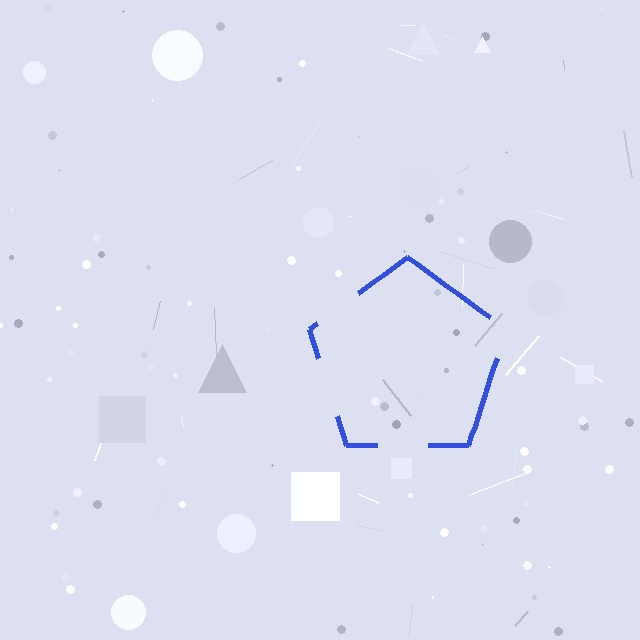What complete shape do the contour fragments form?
The contour fragments form a pentagon.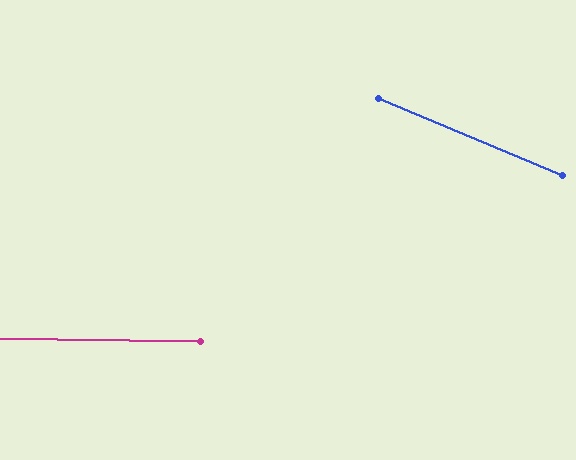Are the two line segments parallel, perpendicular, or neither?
Neither parallel nor perpendicular — they differ by about 22°.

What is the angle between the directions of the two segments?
Approximately 22 degrees.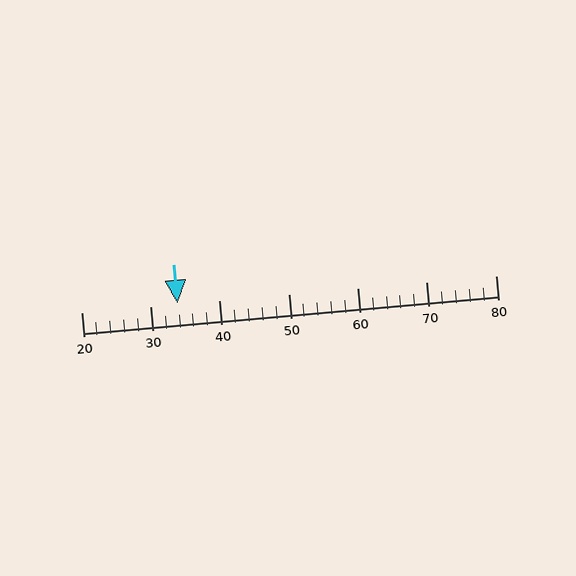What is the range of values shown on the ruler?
The ruler shows values from 20 to 80.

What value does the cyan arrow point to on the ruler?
The cyan arrow points to approximately 34.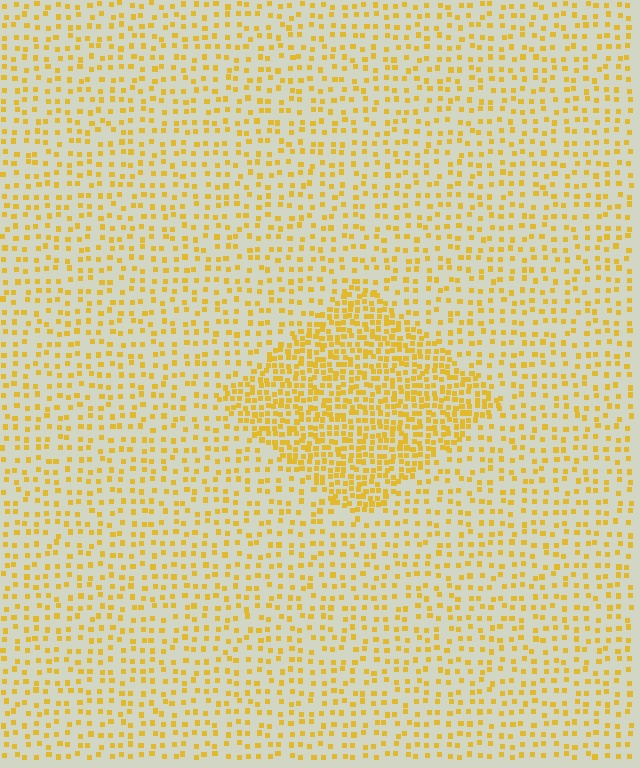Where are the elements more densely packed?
The elements are more densely packed inside the diamond boundary.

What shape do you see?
I see a diamond.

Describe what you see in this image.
The image contains small yellow elements arranged at two different densities. A diamond-shaped region is visible where the elements are more densely packed than the surrounding area.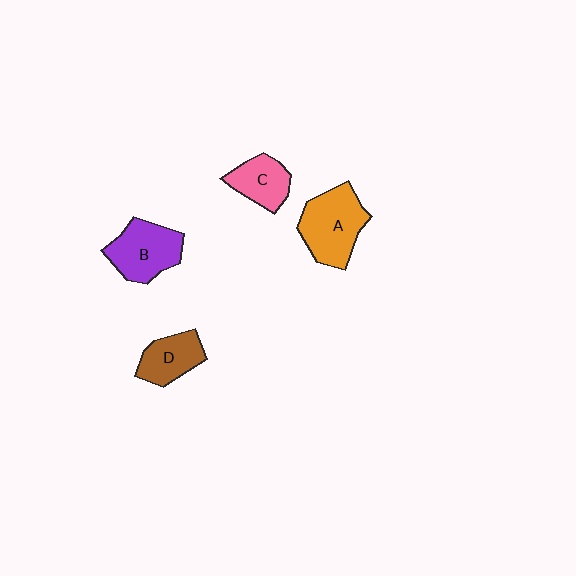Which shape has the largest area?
Shape A (orange).